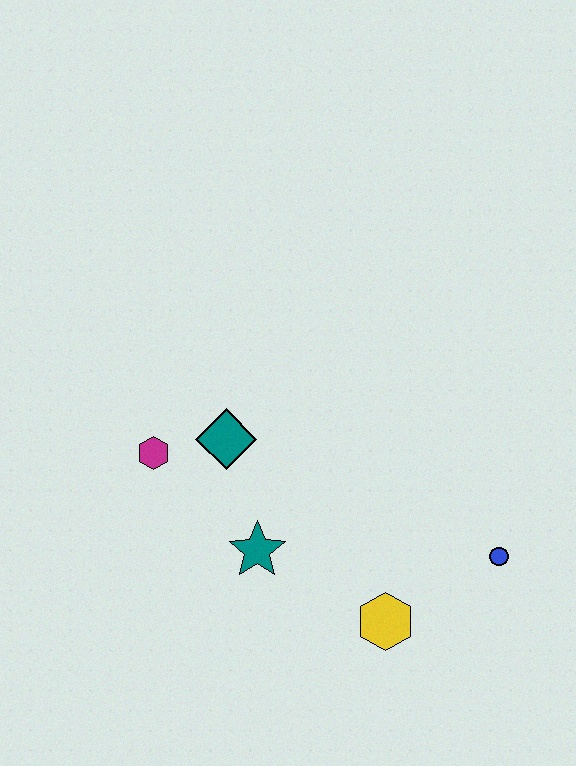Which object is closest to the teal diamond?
The magenta hexagon is closest to the teal diamond.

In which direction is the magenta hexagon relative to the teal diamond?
The magenta hexagon is to the left of the teal diamond.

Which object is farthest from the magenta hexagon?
The blue circle is farthest from the magenta hexagon.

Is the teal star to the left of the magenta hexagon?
No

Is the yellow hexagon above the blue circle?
No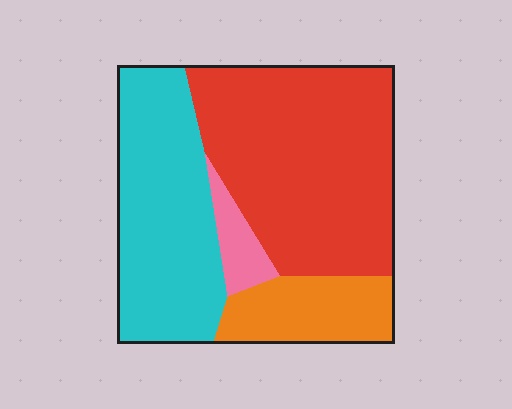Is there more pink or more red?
Red.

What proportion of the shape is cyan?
Cyan covers around 35% of the shape.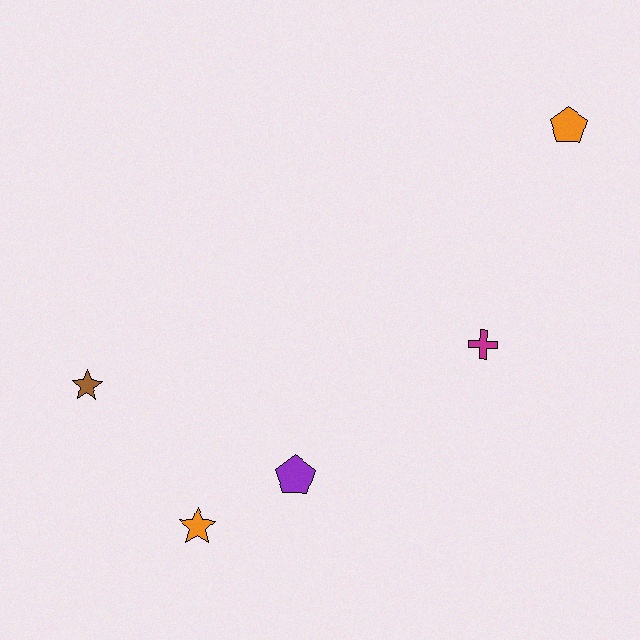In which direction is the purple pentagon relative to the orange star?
The purple pentagon is to the right of the orange star.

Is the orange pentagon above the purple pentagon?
Yes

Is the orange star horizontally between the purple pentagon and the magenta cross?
No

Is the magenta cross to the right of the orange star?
Yes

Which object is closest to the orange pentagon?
The magenta cross is closest to the orange pentagon.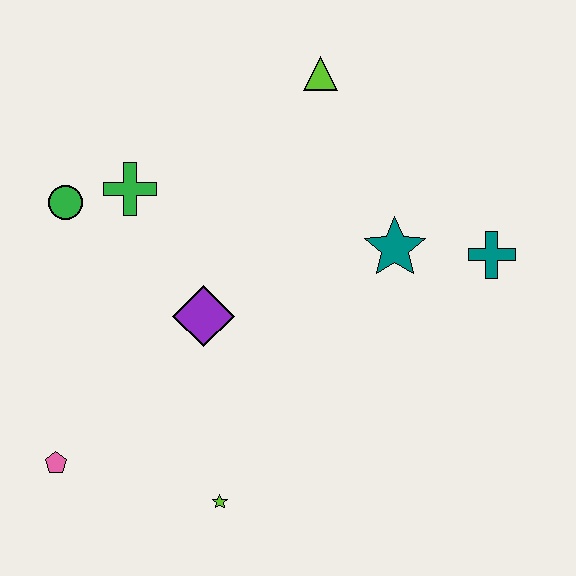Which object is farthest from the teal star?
The pink pentagon is farthest from the teal star.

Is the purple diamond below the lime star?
No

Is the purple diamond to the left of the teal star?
Yes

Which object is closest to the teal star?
The teal cross is closest to the teal star.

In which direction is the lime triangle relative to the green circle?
The lime triangle is to the right of the green circle.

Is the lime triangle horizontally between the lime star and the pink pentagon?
No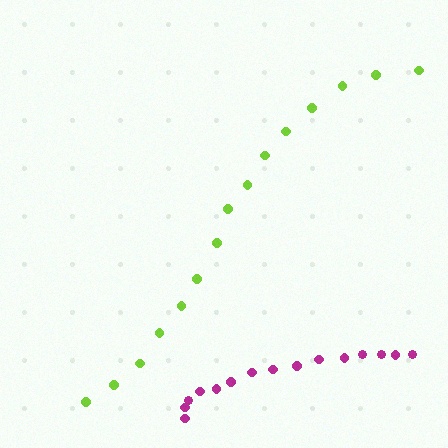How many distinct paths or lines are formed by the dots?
There are 2 distinct paths.